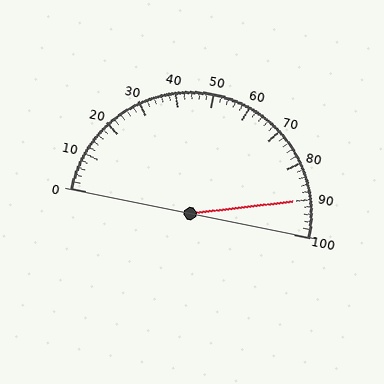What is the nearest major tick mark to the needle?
The nearest major tick mark is 90.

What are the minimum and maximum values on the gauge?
The gauge ranges from 0 to 100.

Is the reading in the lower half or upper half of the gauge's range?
The reading is in the upper half of the range (0 to 100).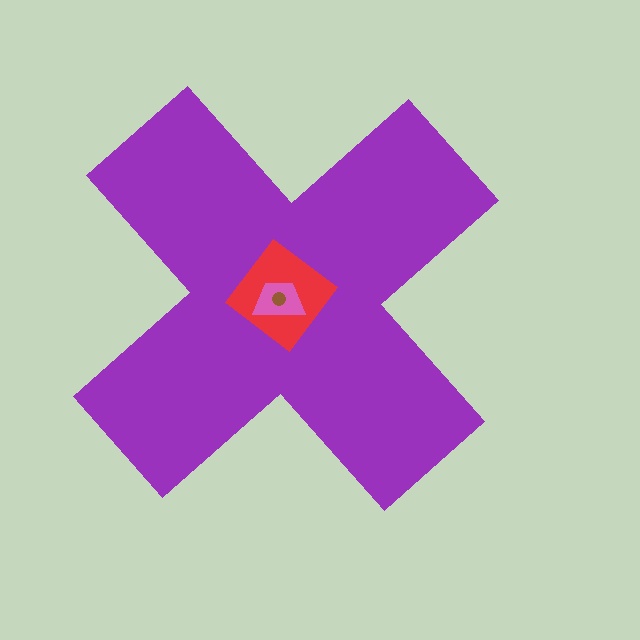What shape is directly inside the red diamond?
The pink trapezoid.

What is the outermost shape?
The purple cross.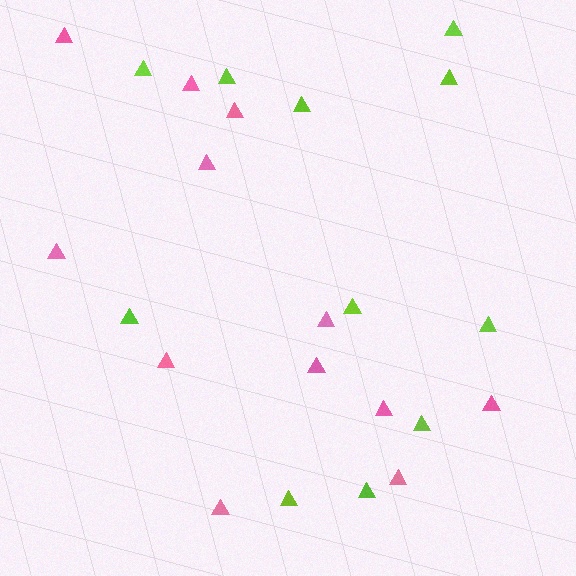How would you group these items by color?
There are 2 groups: one group of pink triangles (12) and one group of lime triangles (11).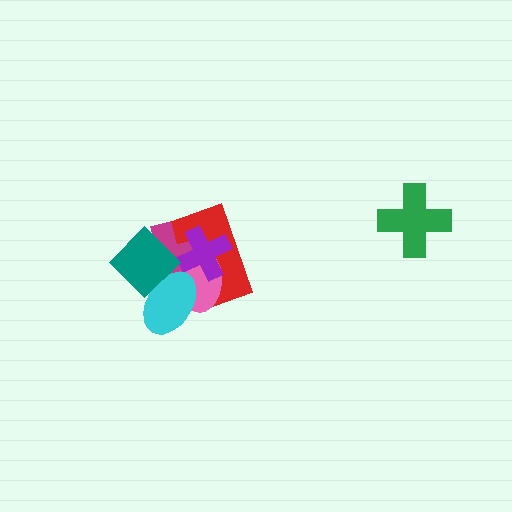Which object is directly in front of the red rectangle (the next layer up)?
The pink ellipse is directly in front of the red rectangle.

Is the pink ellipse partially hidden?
Yes, it is partially covered by another shape.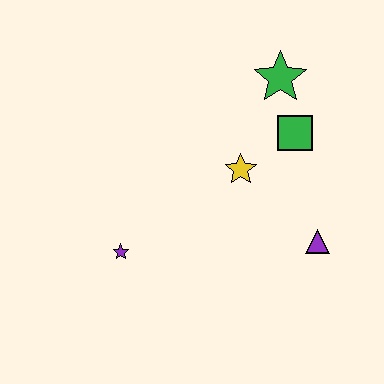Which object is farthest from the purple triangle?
The purple star is farthest from the purple triangle.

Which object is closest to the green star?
The green square is closest to the green star.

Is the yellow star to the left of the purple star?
No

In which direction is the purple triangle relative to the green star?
The purple triangle is below the green star.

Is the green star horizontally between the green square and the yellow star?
Yes